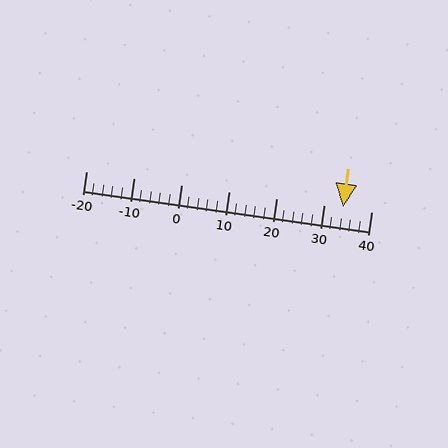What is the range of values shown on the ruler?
The ruler shows values from -20 to 40.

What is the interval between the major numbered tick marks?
The major tick marks are spaced 10 units apart.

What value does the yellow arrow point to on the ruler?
The yellow arrow points to approximately 34.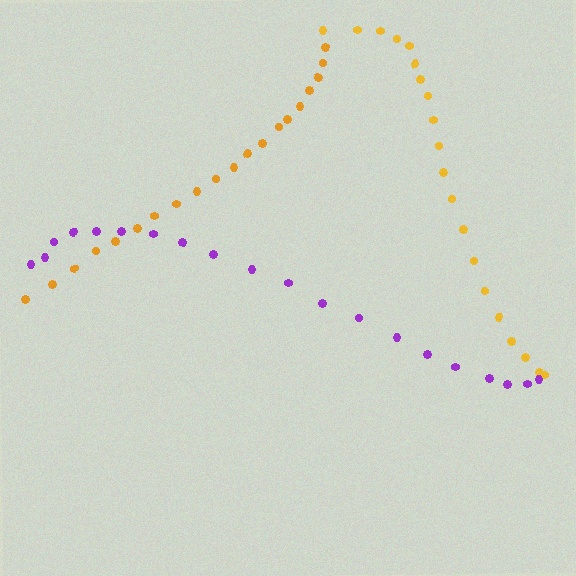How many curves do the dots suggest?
There are 3 distinct paths.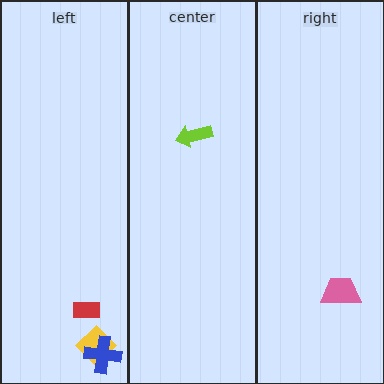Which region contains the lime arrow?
The center region.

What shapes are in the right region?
The pink trapezoid.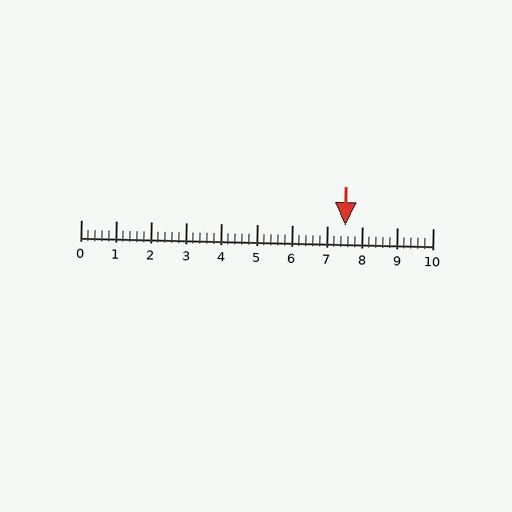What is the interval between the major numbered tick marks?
The major tick marks are spaced 1 units apart.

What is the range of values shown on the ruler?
The ruler shows values from 0 to 10.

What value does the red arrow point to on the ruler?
The red arrow points to approximately 7.5.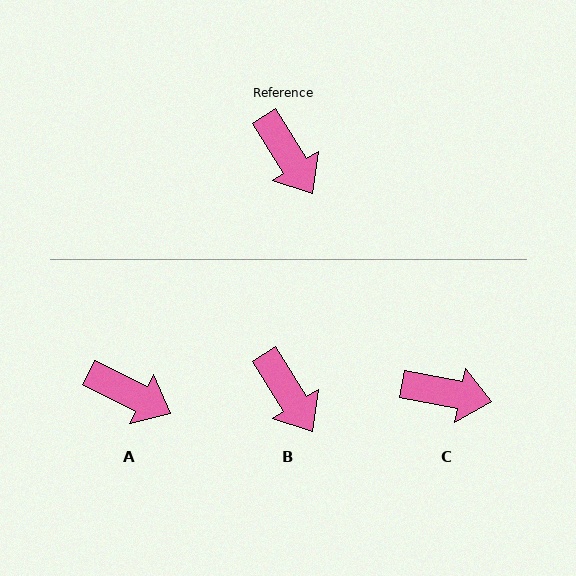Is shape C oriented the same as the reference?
No, it is off by about 46 degrees.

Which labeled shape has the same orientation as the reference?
B.